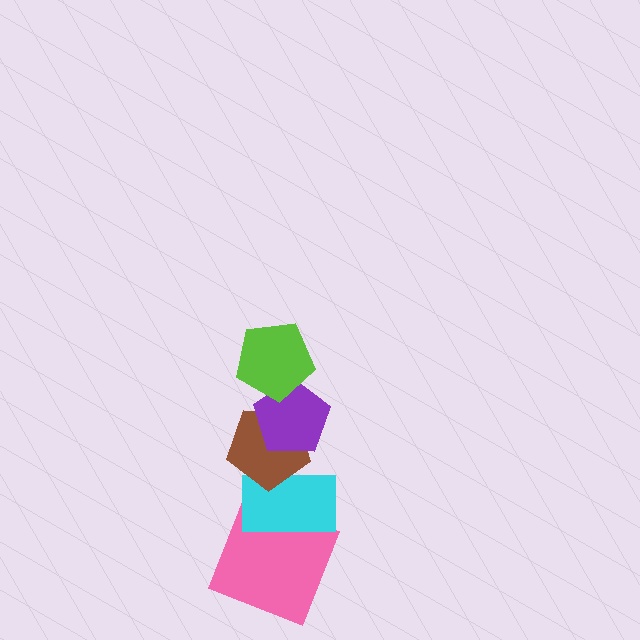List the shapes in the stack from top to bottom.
From top to bottom: the lime pentagon, the purple pentagon, the brown pentagon, the cyan rectangle, the pink square.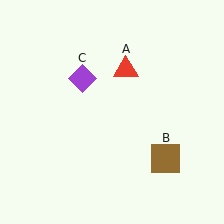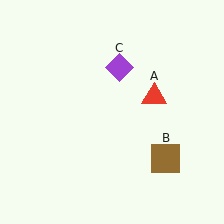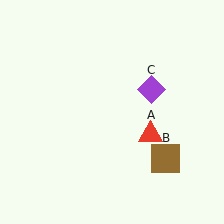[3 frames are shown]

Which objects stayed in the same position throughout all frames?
Brown square (object B) remained stationary.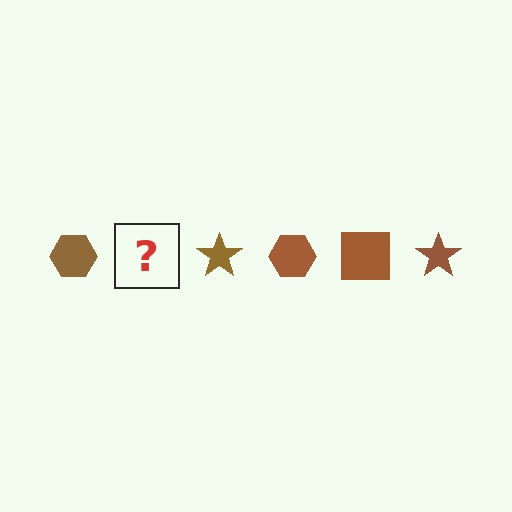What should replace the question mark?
The question mark should be replaced with a brown square.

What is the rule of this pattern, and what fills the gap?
The rule is that the pattern cycles through hexagon, square, star shapes in brown. The gap should be filled with a brown square.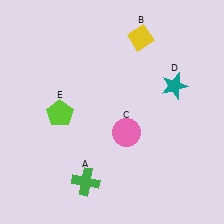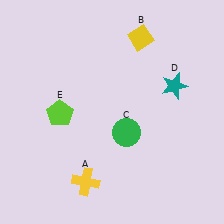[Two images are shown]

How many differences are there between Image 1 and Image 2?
There are 2 differences between the two images.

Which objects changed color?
A changed from green to yellow. C changed from pink to green.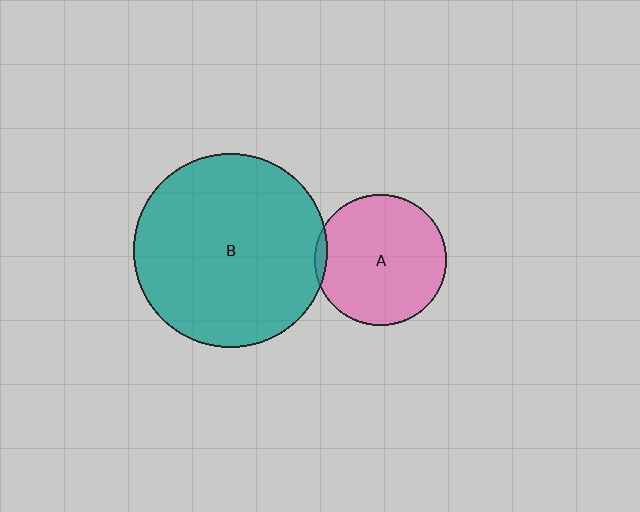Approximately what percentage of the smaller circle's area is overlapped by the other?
Approximately 5%.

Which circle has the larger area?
Circle B (teal).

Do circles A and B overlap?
Yes.